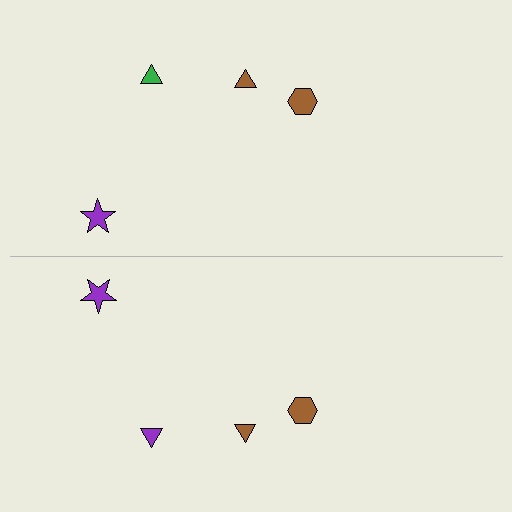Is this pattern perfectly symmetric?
No, the pattern is not perfectly symmetric. The purple triangle on the bottom side breaks the symmetry — its mirror counterpart is green.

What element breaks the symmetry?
The purple triangle on the bottom side breaks the symmetry — its mirror counterpart is green.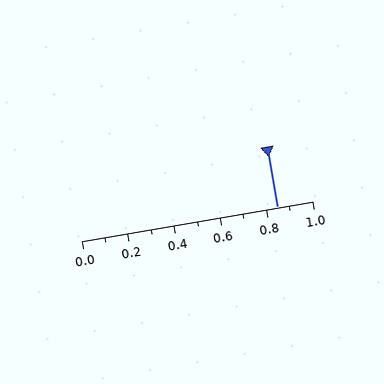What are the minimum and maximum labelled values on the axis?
The axis runs from 0.0 to 1.0.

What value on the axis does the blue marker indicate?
The marker indicates approximately 0.85.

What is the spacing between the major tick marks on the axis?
The major ticks are spaced 0.2 apart.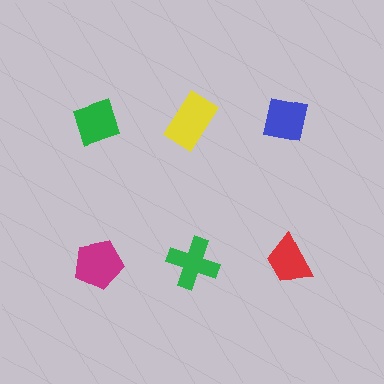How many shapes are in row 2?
3 shapes.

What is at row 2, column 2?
A green cross.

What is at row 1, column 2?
A yellow rectangle.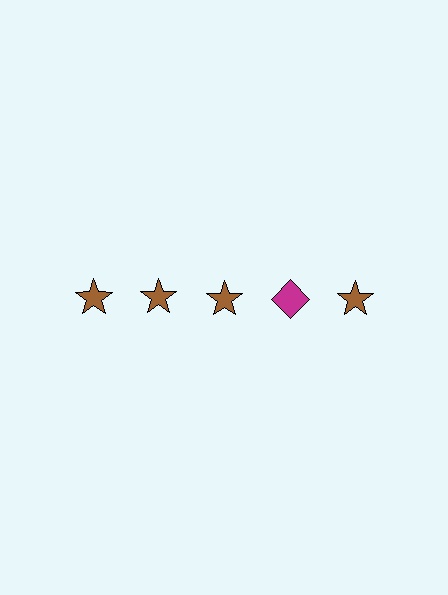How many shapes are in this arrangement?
There are 5 shapes arranged in a grid pattern.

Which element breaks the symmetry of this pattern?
The magenta diamond in the top row, second from right column breaks the symmetry. All other shapes are brown stars.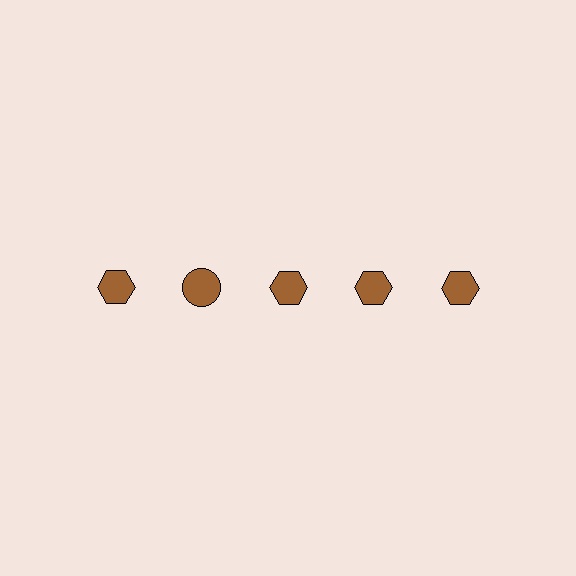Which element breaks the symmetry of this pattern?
The brown circle in the top row, second from left column breaks the symmetry. All other shapes are brown hexagons.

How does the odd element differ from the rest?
It has a different shape: circle instead of hexagon.